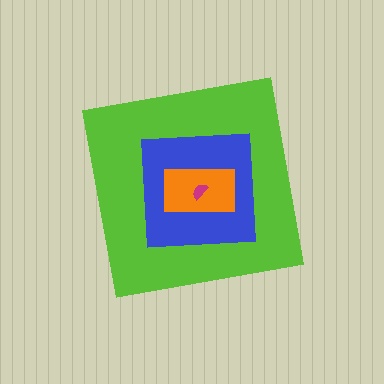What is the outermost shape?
The lime square.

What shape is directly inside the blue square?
The orange rectangle.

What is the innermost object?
The magenta semicircle.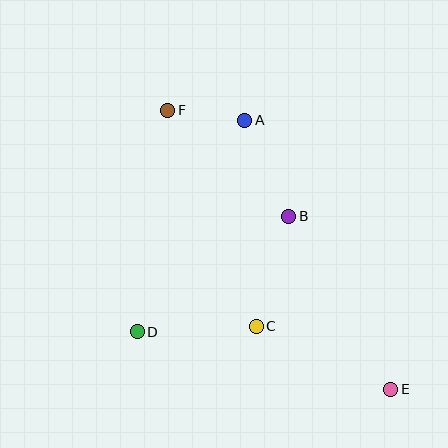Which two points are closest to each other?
Points A and F are closest to each other.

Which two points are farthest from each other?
Points E and F are farthest from each other.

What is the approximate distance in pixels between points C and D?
The distance between C and D is approximately 119 pixels.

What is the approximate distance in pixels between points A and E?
The distance between A and E is approximately 306 pixels.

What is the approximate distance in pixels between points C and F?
The distance between C and F is approximately 233 pixels.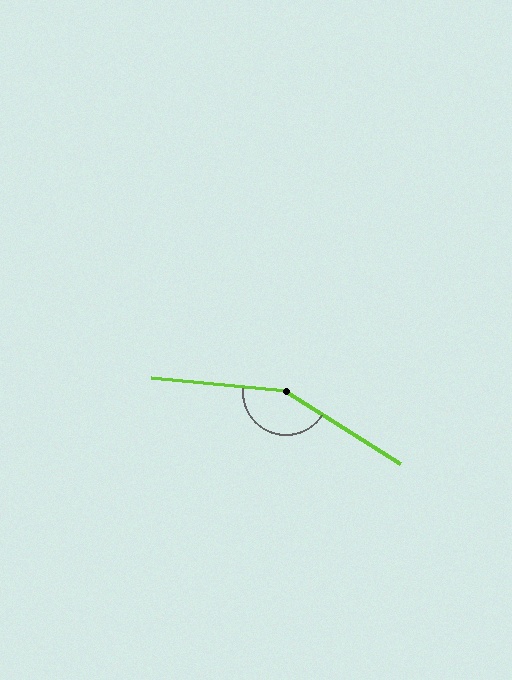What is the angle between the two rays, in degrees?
Approximately 153 degrees.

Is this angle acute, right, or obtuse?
It is obtuse.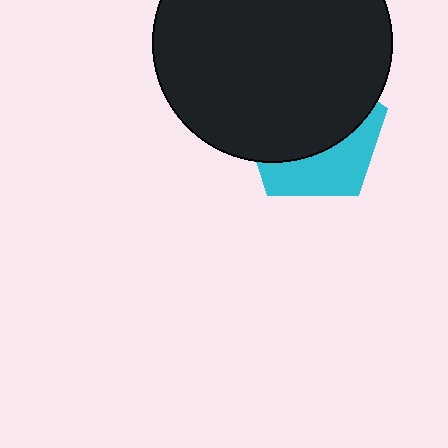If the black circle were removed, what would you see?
You would see the complete cyan pentagon.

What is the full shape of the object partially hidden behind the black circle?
The partially hidden object is a cyan pentagon.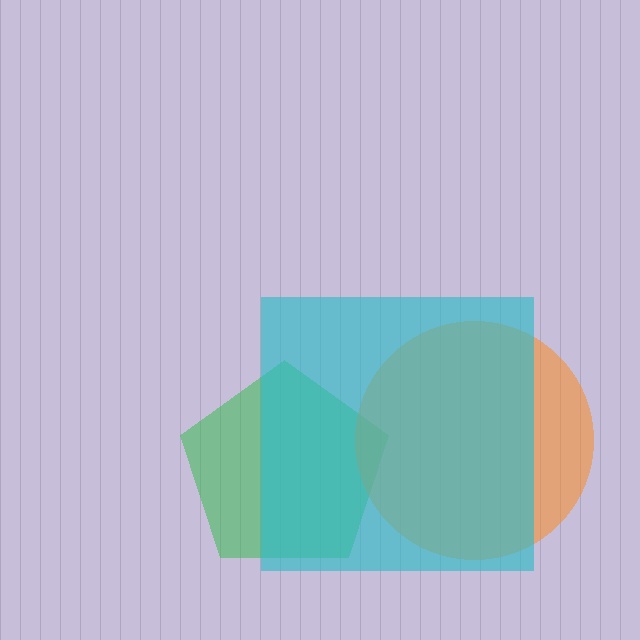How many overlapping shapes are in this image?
There are 3 overlapping shapes in the image.